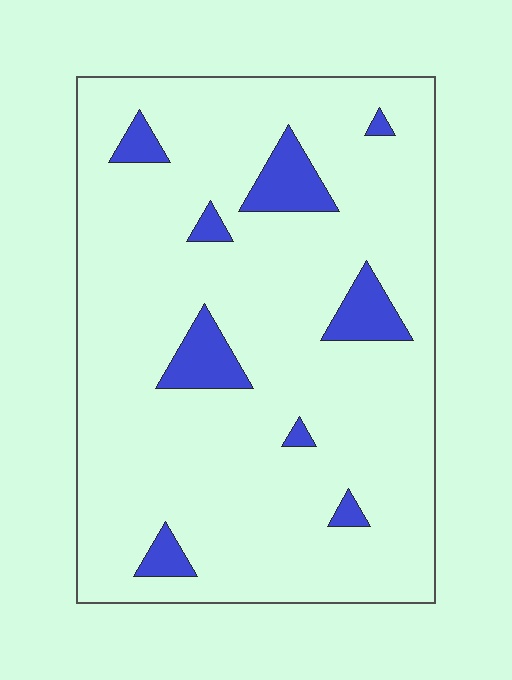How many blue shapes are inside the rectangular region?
9.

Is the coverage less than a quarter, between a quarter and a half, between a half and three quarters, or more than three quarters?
Less than a quarter.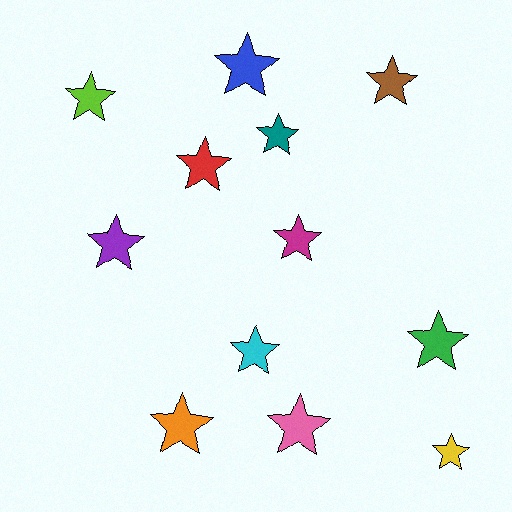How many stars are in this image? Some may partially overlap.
There are 12 stars.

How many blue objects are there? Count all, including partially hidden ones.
There is 1 blue object.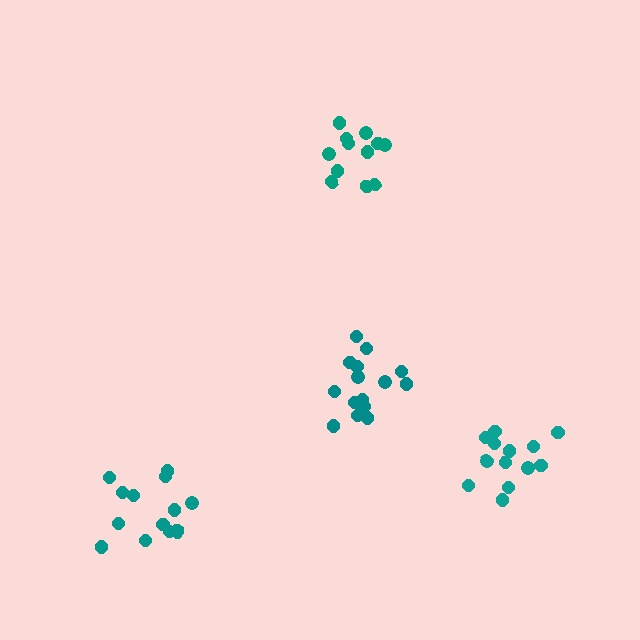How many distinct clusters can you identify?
There are 4 distinct clusters.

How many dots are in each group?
Group 1: 13 dots, Group 2: 15 dots, Group 3: 14 dots, Group 4: 12 dots (54 total).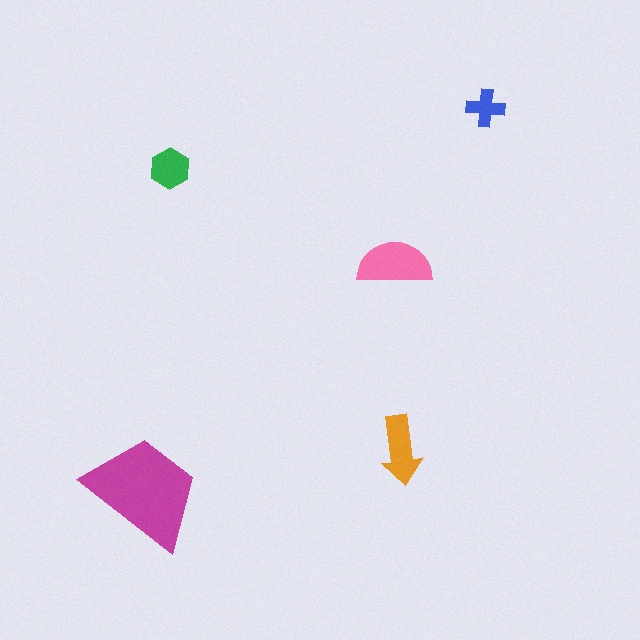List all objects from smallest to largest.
The blue cross, the green hexagon, the orange arrow, the pink semicircle, the magenta trapezoid.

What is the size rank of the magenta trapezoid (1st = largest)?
1st.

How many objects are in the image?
There are 5 objects in the image.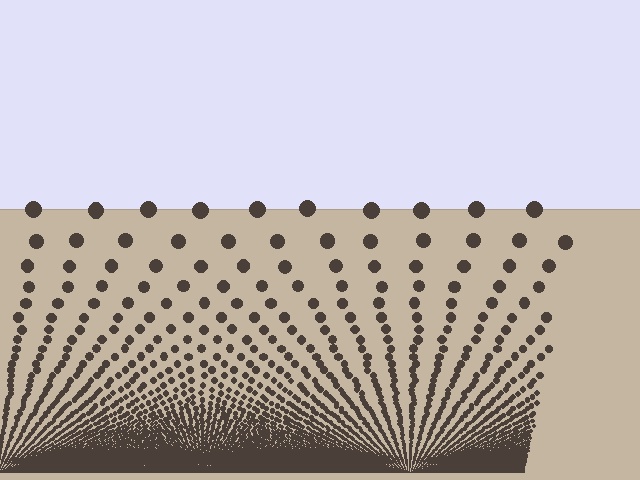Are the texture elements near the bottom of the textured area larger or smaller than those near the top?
Smaller. The gradient is inverted — elements near the bottom are smaller and denser.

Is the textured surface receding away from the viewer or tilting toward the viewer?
The surface appears to tilt toward the viewer. Texture elements get larger and sparser toward the top.